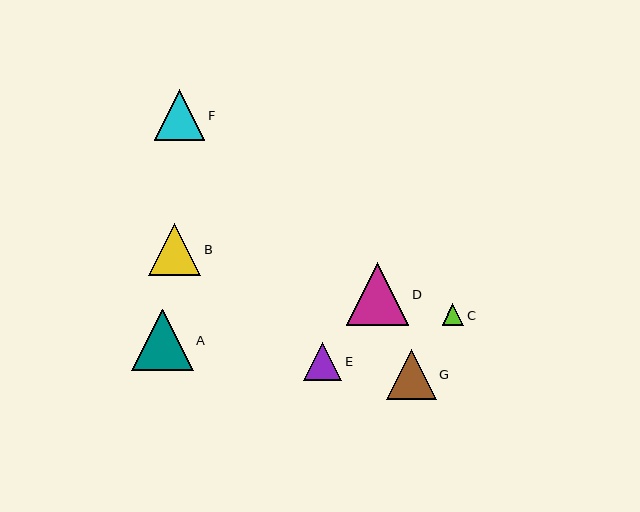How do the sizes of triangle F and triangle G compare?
Triangle F and triangle G are approximately the same size.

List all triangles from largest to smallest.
From largest to smallest: D, A, B, F, G, E, C.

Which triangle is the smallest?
Triangle C is the smallest with a size of approximately 21 pixels.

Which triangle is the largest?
Triangle D is the largest with a size of approximately 62 pixels.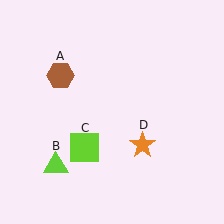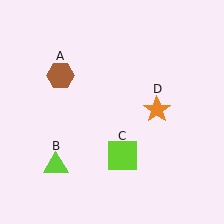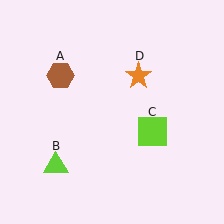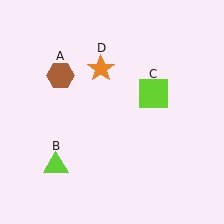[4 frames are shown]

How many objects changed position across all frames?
2 objects changed position: lime square (object C), orange star (object D).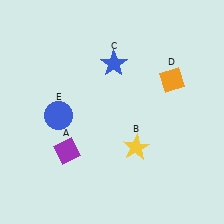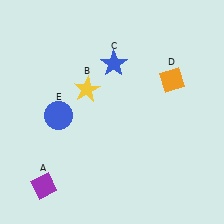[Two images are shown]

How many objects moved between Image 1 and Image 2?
2 objects moved between the two images.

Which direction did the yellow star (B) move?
The yellow star (B) moved up.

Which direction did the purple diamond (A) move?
The purple diamond (A) moved down.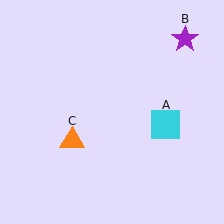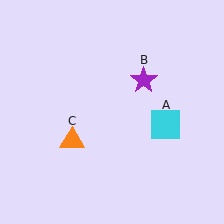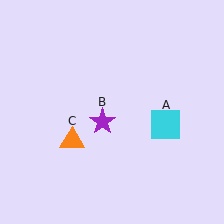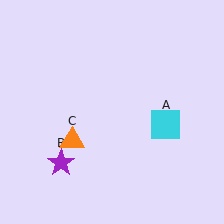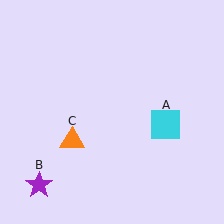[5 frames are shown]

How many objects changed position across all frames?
1 object changed position: purple star (object B).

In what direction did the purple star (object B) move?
The purple star (object B) moved down and to the left.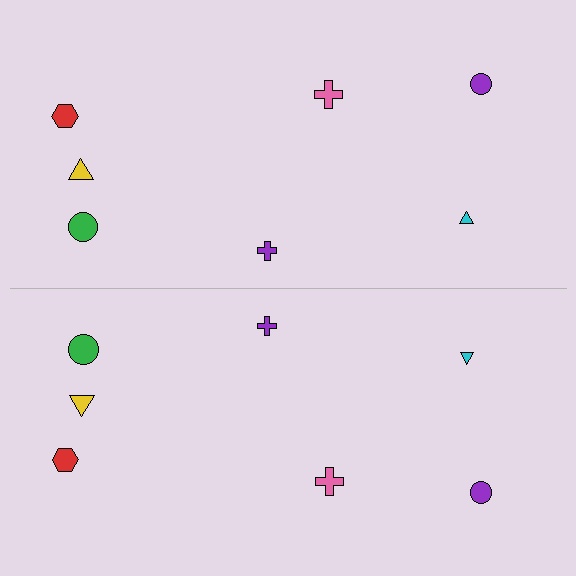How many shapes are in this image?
There are 14 shapes in this image.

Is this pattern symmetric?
Yes, this pattern has bilateral (reflection) symmetry.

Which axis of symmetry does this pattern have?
The pattern has a horizontal axis of symmetry running through the center of the image.